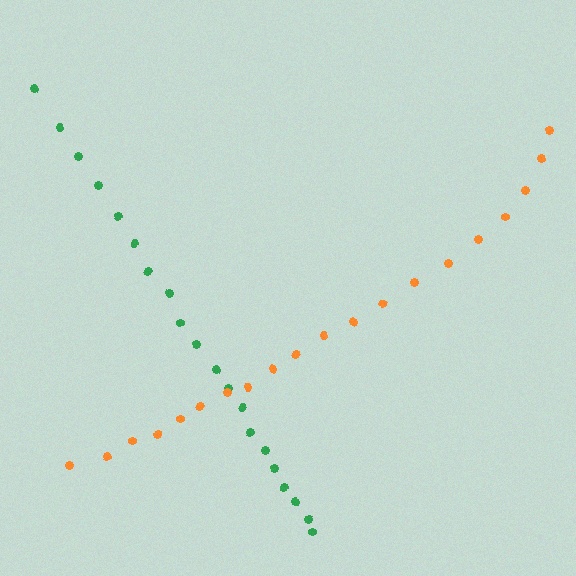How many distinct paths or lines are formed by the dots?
There are 2 distinct paths.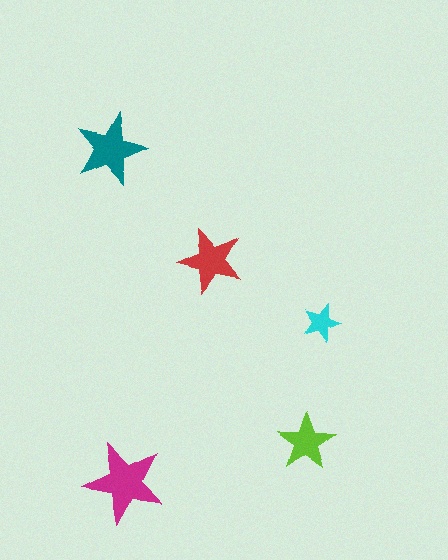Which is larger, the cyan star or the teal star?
The teal one.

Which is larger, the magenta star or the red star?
The magenta one.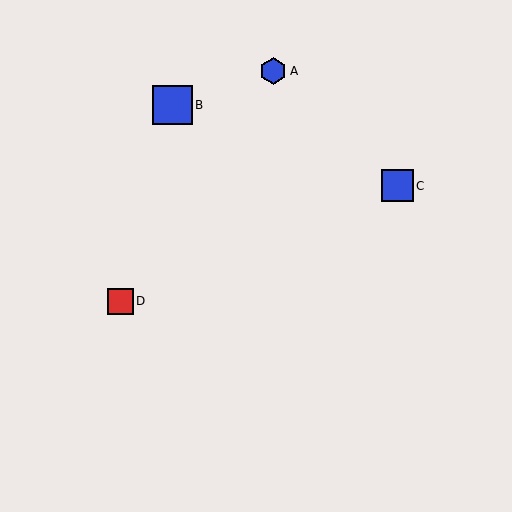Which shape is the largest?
The blue square (labeled B) is the largest.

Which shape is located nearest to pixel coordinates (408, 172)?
The blue square (labeled C) at (398, 186) is nearest to that location.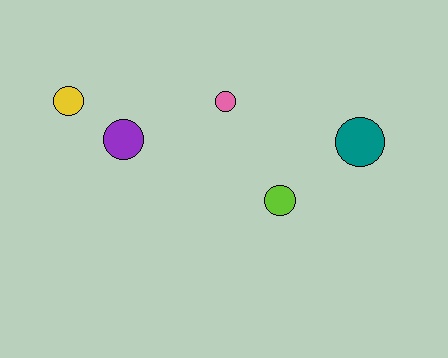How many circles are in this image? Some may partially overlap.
There are 5 circles.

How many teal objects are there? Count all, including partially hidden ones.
There is 1 teal object.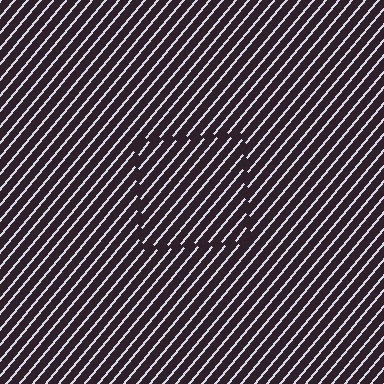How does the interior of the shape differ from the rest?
The interior of the shape contains the same grating, shifted by half a period — the contour is defined by the phase discontinuity where line-ends from the inner and outer gratings abut.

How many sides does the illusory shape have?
4 sides — the line-ends trace a square.